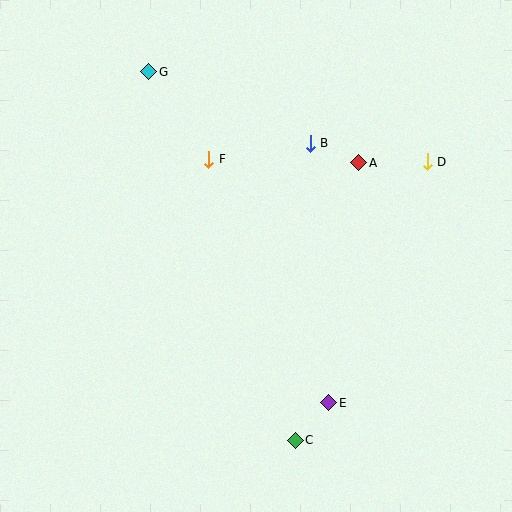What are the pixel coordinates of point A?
Point A is at (359, 163).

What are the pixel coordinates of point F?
Point F is at (209, 159).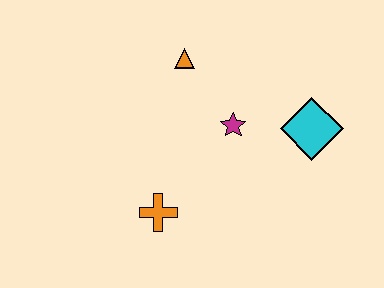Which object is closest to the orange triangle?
The magenta star is closest to the orange triangle.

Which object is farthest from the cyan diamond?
The orange cross is farthest from the cyan diamond.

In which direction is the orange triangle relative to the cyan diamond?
The orange triangle is to the left of the cyan diamond.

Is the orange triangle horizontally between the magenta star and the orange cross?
Yes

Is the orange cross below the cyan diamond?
Yes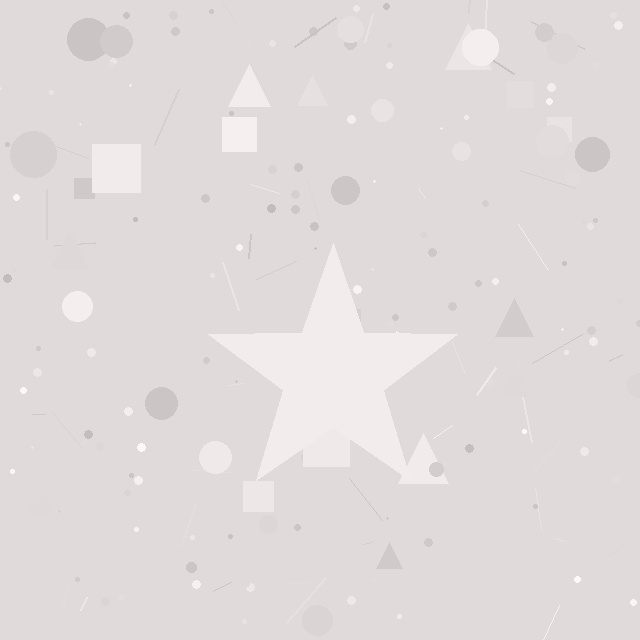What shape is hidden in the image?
A star is hidden in the image.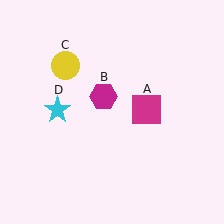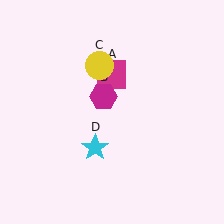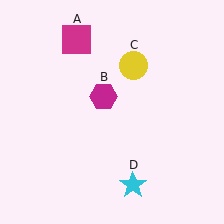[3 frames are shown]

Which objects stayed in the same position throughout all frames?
Magenta hexagon (object B) remained stationary.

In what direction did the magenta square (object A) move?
The magenta square (object A) moved up and to the left.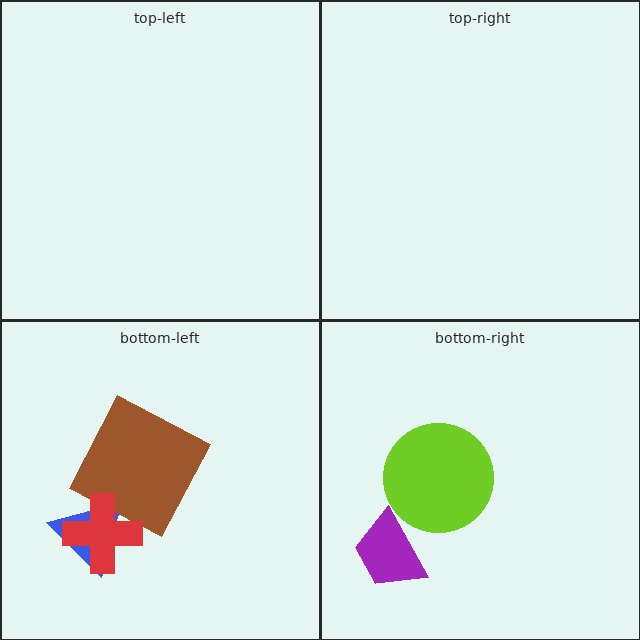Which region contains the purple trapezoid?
The bottom-right region.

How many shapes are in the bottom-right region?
2.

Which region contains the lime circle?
The bottom-right region.